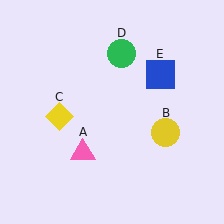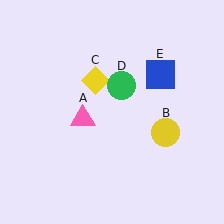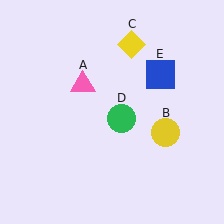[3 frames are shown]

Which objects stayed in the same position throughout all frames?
Yellow circle (object B) and blue square (object E) remained stationary.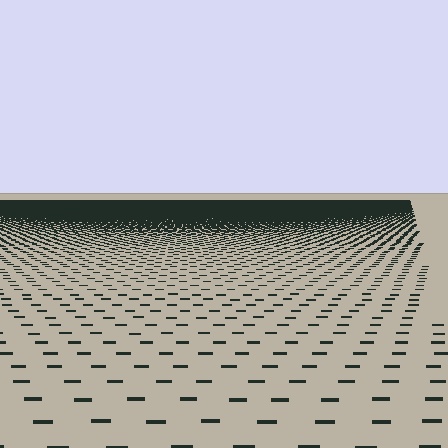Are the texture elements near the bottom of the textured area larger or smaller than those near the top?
Larger. Near the bottom, elements are closer to the viewer and appear at a bigger on-screen size.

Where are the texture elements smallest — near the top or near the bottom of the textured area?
Near the top.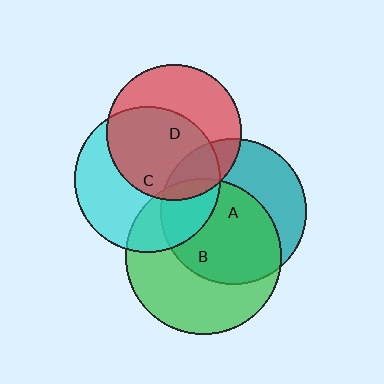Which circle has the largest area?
Circle B (green).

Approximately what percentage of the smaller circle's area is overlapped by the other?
Approximately 20%.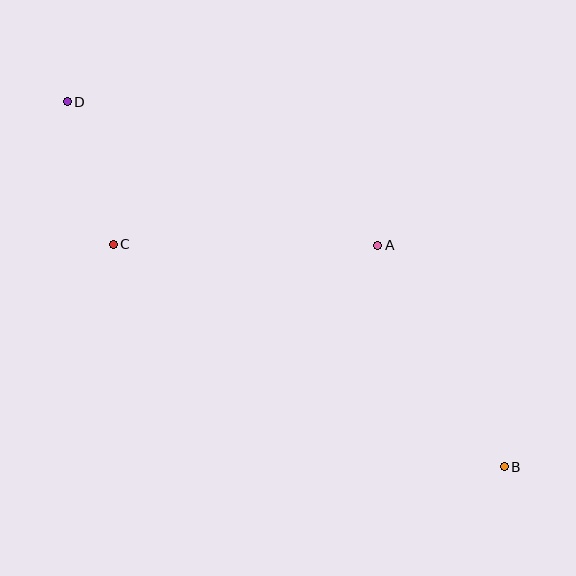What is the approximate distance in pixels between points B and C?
The distance between B and C is approximately 450 pixels.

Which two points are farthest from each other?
Points B and D are farthest from each other.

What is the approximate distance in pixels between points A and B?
The distance between A and B is approximately 255 pixels.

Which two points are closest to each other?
Points C and D are closest to each other.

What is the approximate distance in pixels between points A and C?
The distance between A and C is approximately 264 pixels.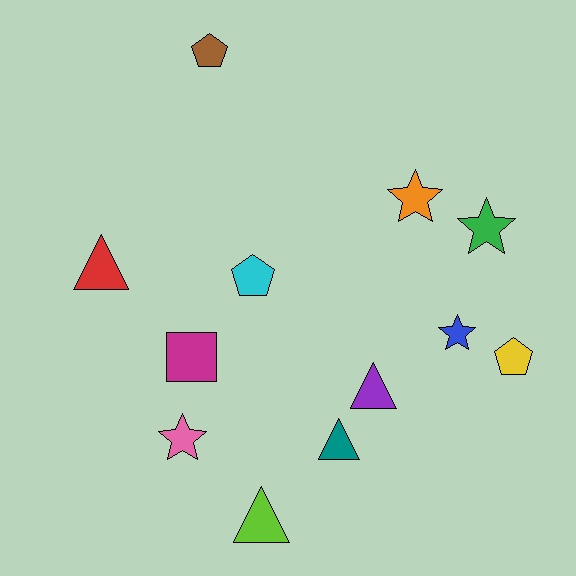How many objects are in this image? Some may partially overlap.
There are 12 objects.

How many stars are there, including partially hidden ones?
There are 4 stars.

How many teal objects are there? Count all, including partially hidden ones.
There is 1 teal object.